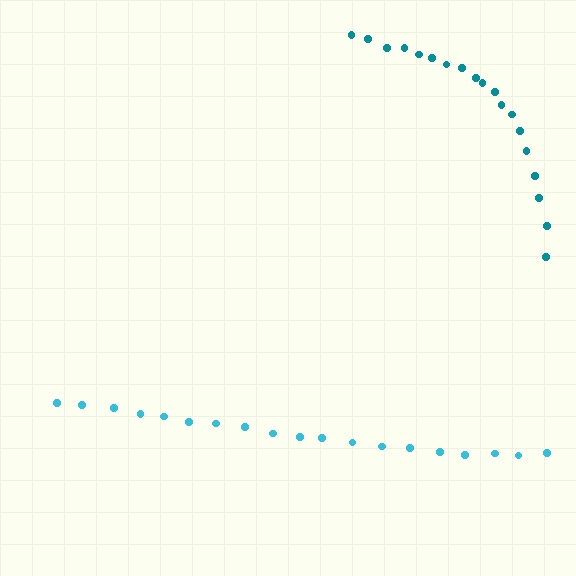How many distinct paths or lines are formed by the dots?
There are 2 distinct paths.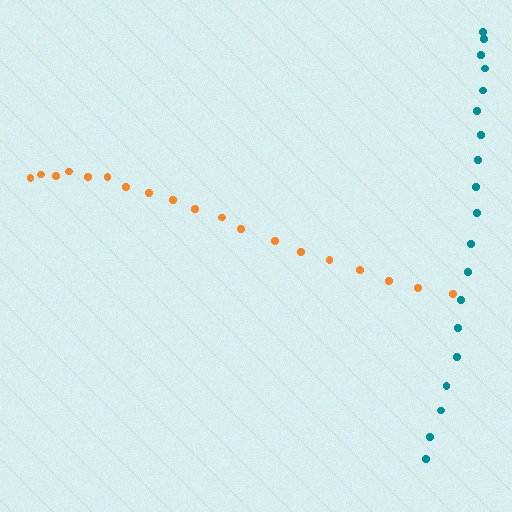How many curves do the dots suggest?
There are 2 distinct paths.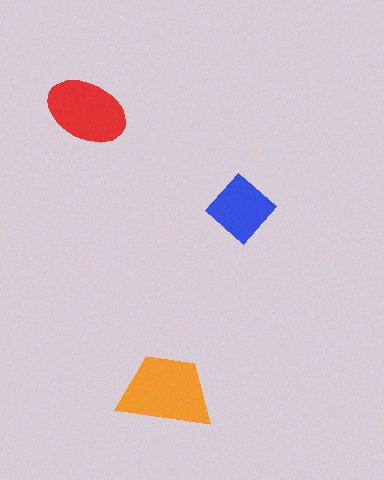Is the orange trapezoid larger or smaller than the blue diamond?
Larger.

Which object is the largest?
The orange trapezoid.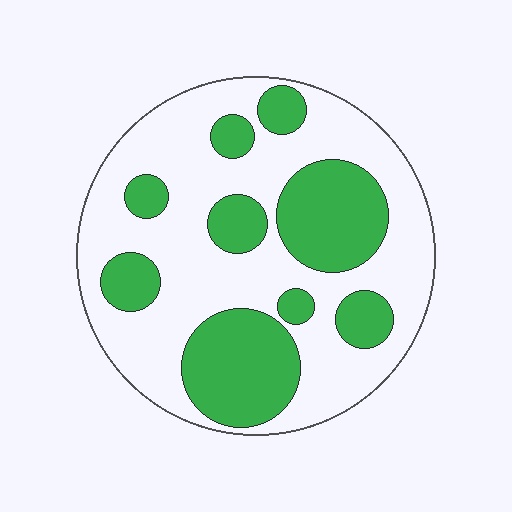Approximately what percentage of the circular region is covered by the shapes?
Approximately 35%.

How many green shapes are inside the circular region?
9.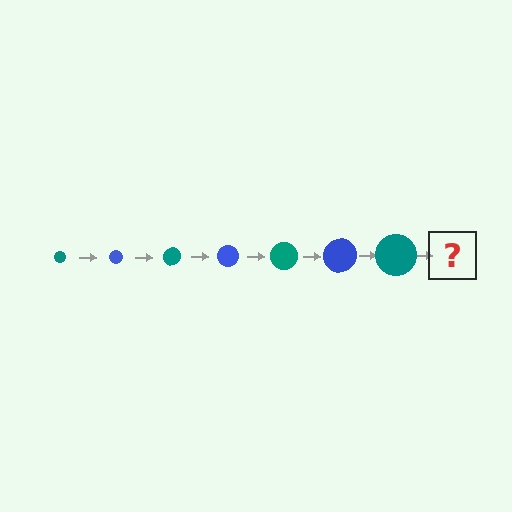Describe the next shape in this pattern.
It should be a blue circle, larger than the previous one.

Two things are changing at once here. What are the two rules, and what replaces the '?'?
The two rules are that the circle grows larger each step and the color cycles through teal and blue. The '?' should be a blue circle, larger than the previous one.